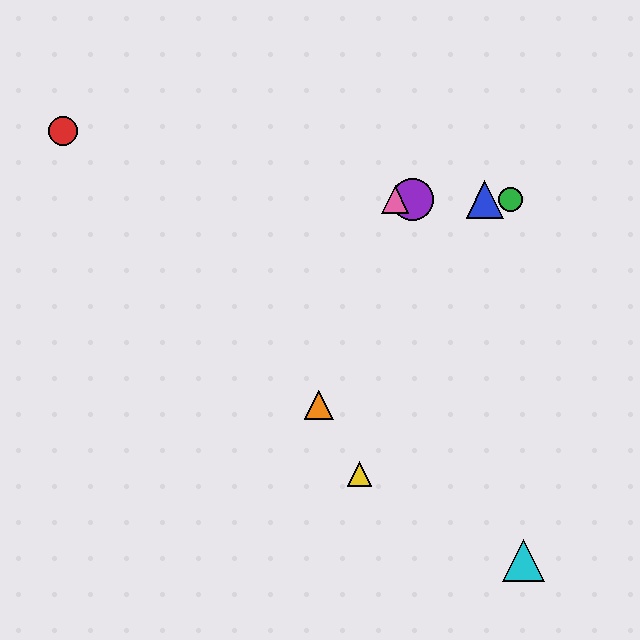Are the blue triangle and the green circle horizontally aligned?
Yes, both are at y≈199.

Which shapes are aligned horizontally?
The blue triangle, the green circle, the purple circle, the pink triangle are aligned horizontally.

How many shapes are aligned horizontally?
4 shapes (the blue triangle, the green circle, the purple circle, the pink triangle) are aligned horizontally.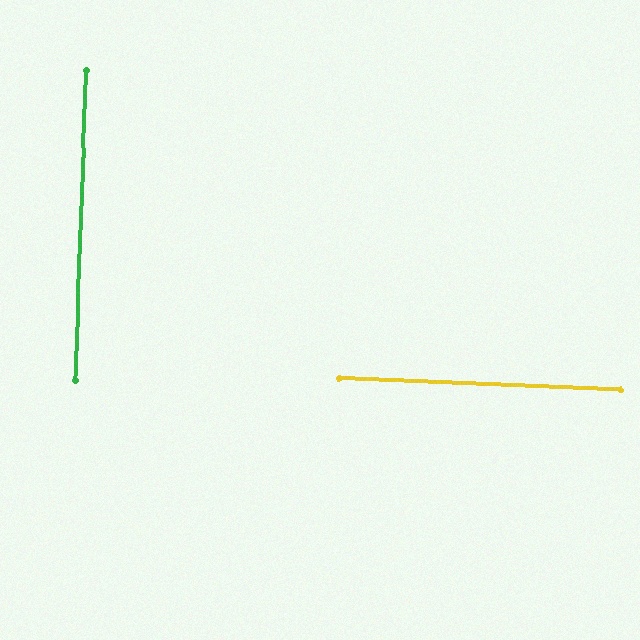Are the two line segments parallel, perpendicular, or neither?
Perpendicular — they meet at approximately 90°.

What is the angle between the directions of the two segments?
Approximately 90 degrees.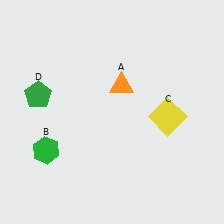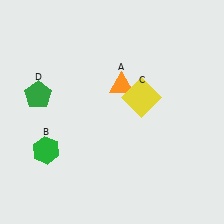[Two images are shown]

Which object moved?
The yellow square (C) moved left.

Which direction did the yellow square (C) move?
The yellow square (C) moved left.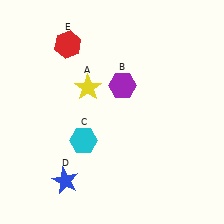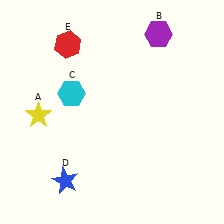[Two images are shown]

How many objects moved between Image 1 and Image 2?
3 objects moved between the two images.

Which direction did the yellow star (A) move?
The yellow star (A) moved left.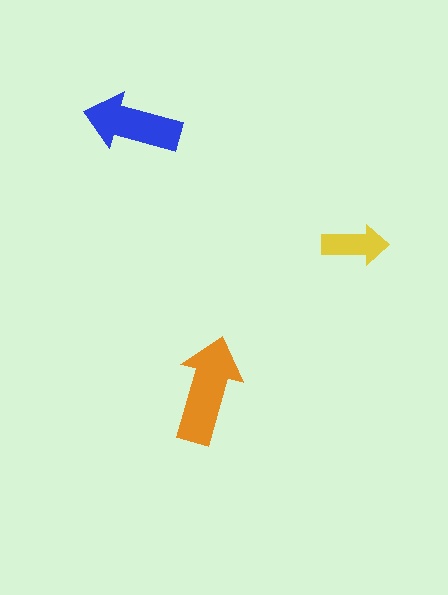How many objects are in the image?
There are 3 objects in the image.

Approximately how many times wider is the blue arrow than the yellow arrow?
About 1.5 times wider.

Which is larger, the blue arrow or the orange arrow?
The orange one.